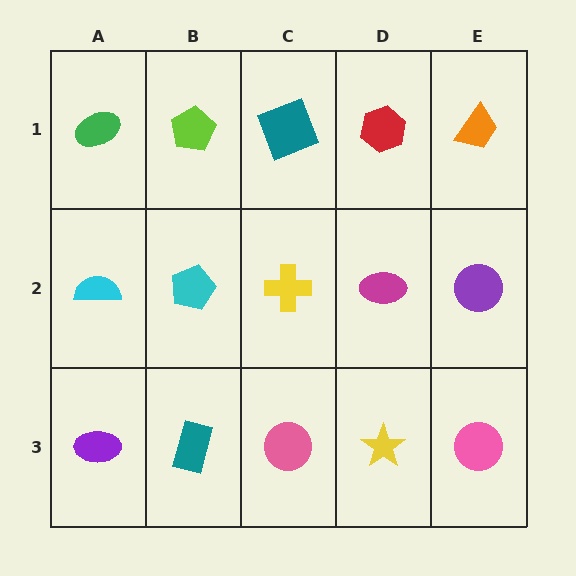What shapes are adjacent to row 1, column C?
A yellow cross (row 2, column C), a lime pentagon (row 1, column B), a red hexagon (row 1, column D).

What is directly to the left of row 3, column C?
A teal rectangle.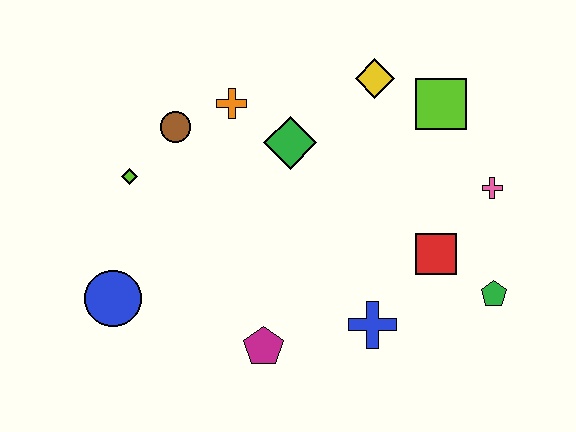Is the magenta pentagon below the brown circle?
Yes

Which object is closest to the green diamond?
The orange cross is closest to the green diamond.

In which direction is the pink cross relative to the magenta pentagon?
The pink cross is to the right of the magenta pentagon.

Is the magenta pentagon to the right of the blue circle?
Yes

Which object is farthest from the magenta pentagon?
The lime square is farthest from the magenta pentagon.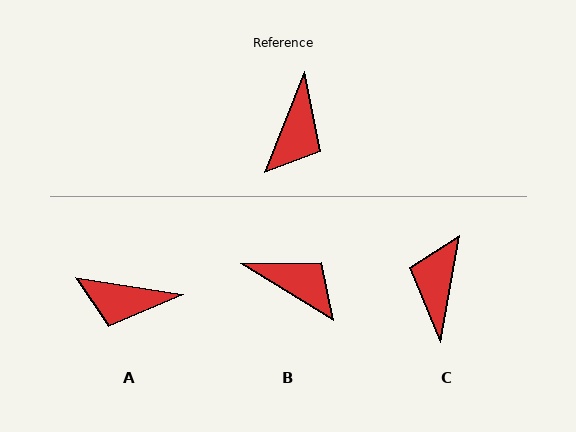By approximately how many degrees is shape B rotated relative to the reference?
Approximately 80 degrees counter-clockwise.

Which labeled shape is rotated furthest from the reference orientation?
C, about 169 degrees away.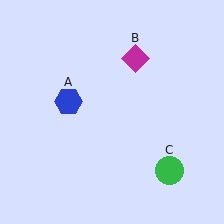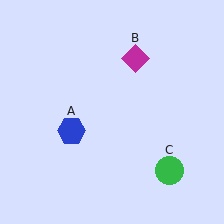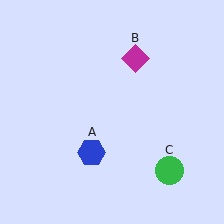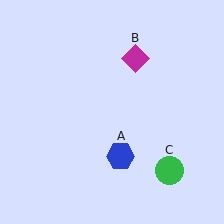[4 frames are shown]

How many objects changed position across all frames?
1 object changed position: blue hexagon (object A).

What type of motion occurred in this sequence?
The blue hexagon (object A) rotated counterclockwise around the center of the scene.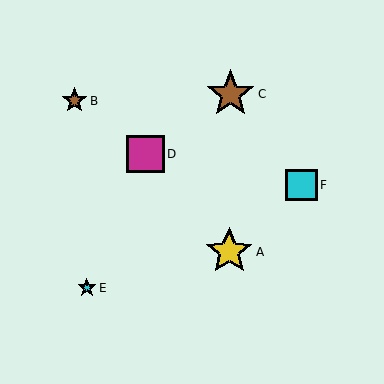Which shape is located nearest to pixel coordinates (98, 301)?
The cyan star (labeled E) at (87, 288) is nearest to that location.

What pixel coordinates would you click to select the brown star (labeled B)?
Click at (75, 101) to select the brown star B.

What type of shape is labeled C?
Shape C is a brown star.